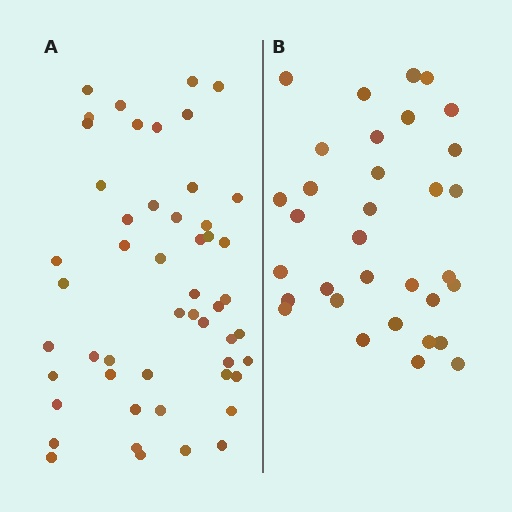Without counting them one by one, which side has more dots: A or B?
Region A (the left region) has more dots.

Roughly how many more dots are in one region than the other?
Region A has approximately 20 more dots than region B.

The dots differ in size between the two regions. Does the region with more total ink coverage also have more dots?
No. Region B has more total ink coverage because its dots are larger, but region A actually contains more individual dots. Total area can be misleading — the number of items is what matters here.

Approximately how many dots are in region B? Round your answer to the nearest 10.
About 30 dots. (The exact count is 33, which rounds to 30.)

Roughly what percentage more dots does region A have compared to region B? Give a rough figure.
About 55% more.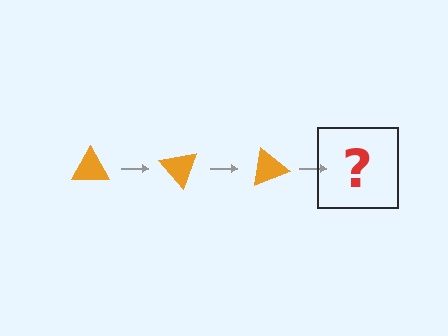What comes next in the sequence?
The next element should be an orange triangle rotated 150 degrees.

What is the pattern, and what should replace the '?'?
The pattern is that the triangle rotates 50 degrees each step. The '?' should be an orange triangle rotated 150 degrees.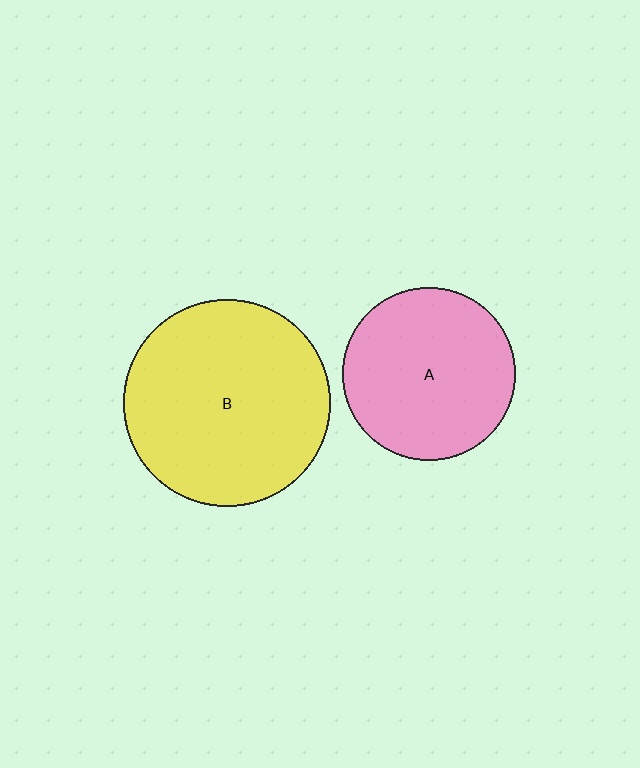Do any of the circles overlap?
No, none of the circles overlap.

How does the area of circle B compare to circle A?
Approximately 1.4 times.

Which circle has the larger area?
Circle B (yellow).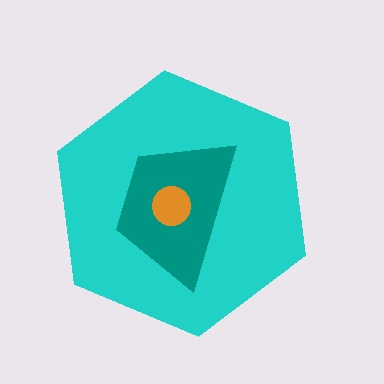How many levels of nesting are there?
3.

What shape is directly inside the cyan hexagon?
The teal trapezoid.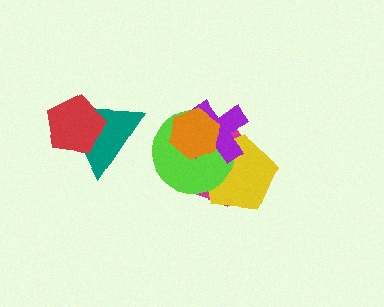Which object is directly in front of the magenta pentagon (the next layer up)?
The yellow pentagon is directly in front of the magenta pentagon.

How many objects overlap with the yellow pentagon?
4 objects overlap with the yellow pentagon.